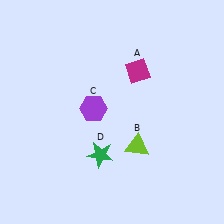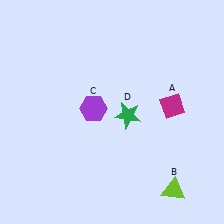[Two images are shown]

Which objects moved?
The objects that moved are: the magenta diamond (A), the lime triangle (B), the green star (D).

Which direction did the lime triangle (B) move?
The lime triangle (B) moved down.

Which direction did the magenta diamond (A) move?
The magenta diamond (A) moved down.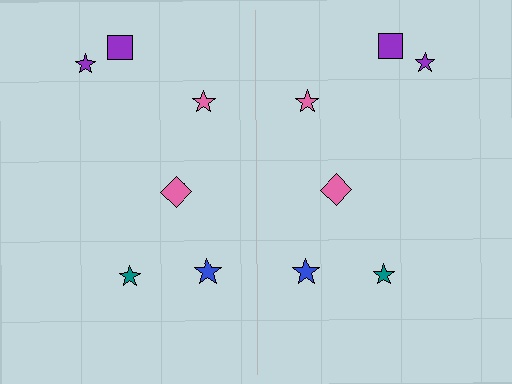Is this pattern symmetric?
Yes, this pattern has bilateral (reflection) symmetry.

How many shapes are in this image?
There are 12 shapes in this image.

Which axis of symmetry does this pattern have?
The pattern has a vertical axis of symmetry running through the center of the image.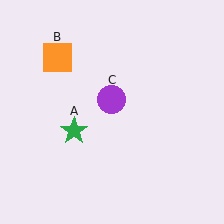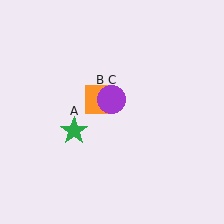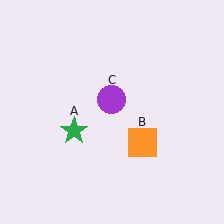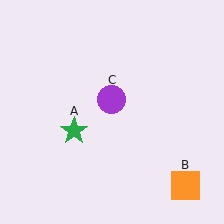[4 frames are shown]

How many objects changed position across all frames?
1 object changed position: orange square (object B).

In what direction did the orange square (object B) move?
The orange square (object B) moved down and to the right.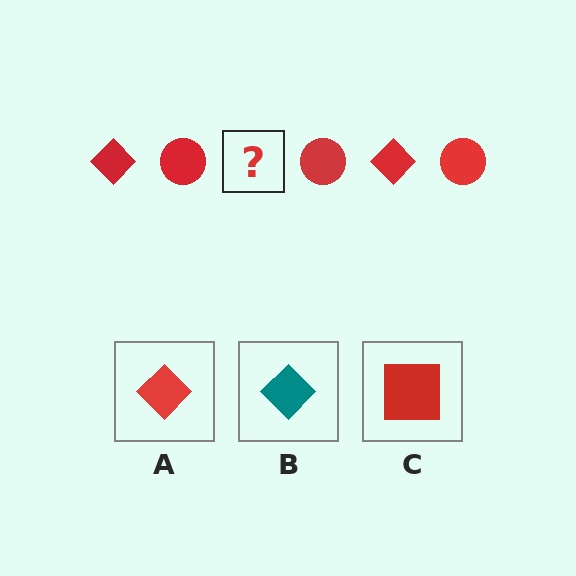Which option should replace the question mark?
Option A.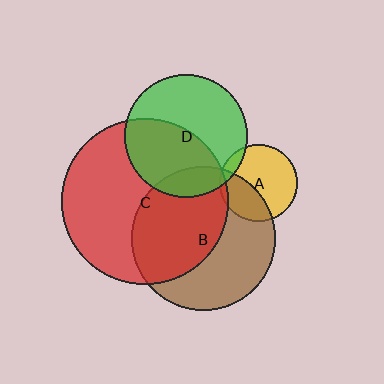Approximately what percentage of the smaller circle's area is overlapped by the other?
Approximately 50%.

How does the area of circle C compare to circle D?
Approximately 1.8 times.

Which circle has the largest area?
Circle C (red).